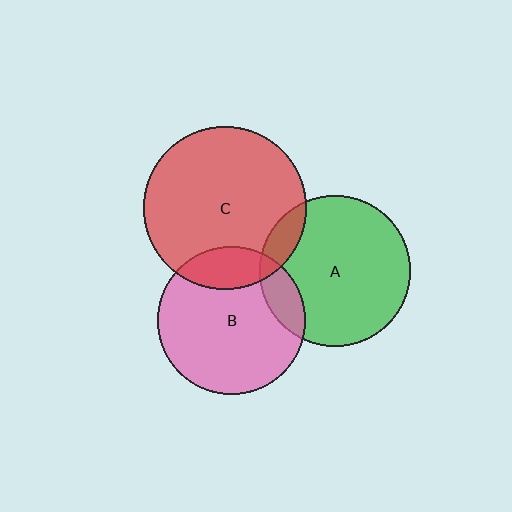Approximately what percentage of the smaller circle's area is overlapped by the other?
Approximately 20%.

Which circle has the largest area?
Circle C (red).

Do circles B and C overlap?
Yes.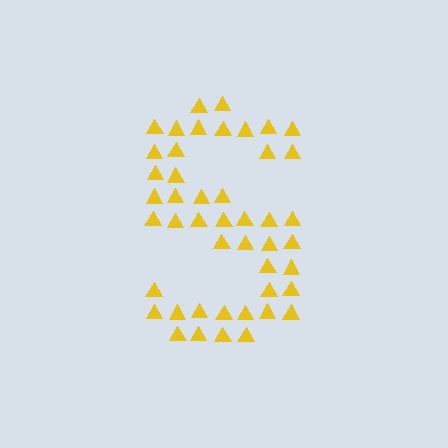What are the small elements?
The small elements are triangles.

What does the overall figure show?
The overall figure shows the letter S.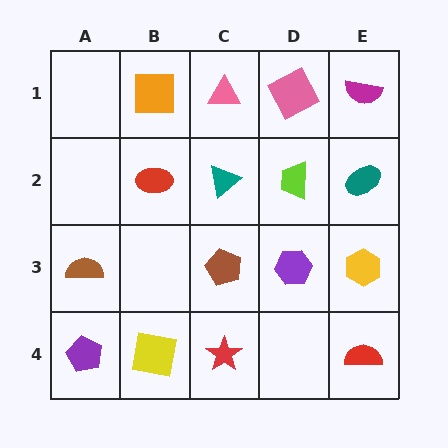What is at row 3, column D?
A purple hexagon.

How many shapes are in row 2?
4 shapes.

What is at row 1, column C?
A pink triangle.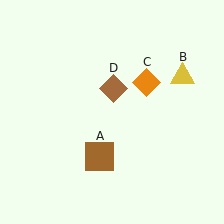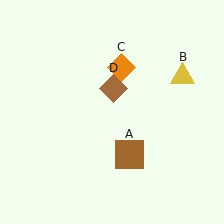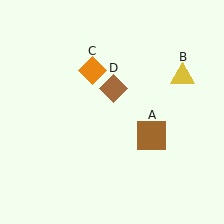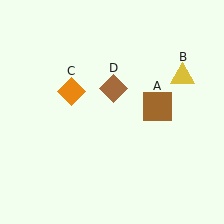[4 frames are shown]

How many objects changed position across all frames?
2 objects changed position: brown square (object A), orange diamond (object C).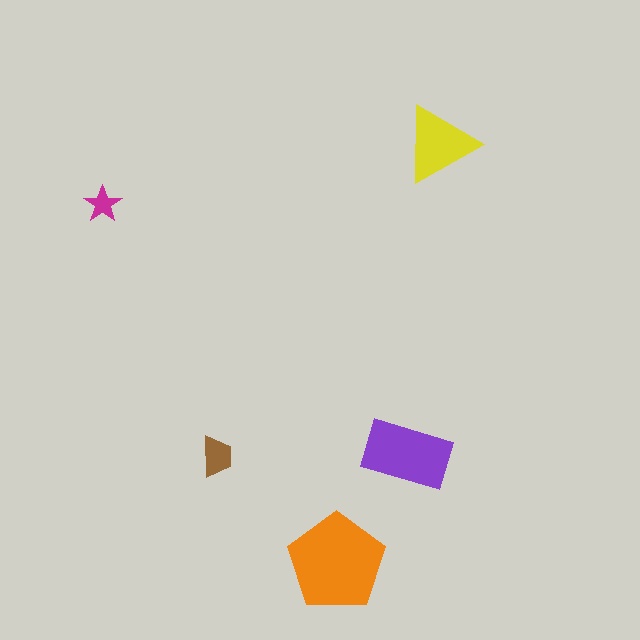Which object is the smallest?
The magenta star.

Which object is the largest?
The orange pentagon.